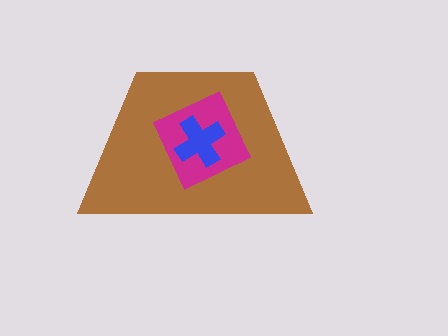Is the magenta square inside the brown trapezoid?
Yes.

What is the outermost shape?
The brown trapezoid.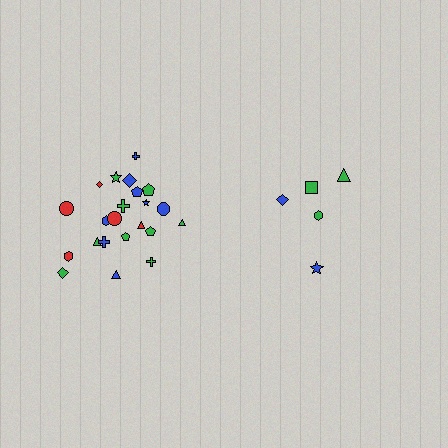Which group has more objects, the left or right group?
The left group.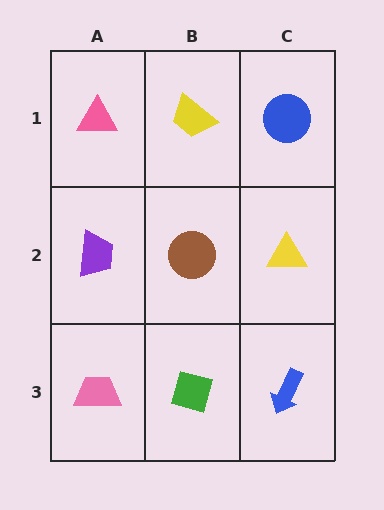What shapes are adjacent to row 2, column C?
A blue circle (row 1, column C), a blue arrow (row 3, column C), a brown circle (row 2, column B).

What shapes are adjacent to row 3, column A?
A purple trapezoid (row 2, column A), a green square (row 3, column B).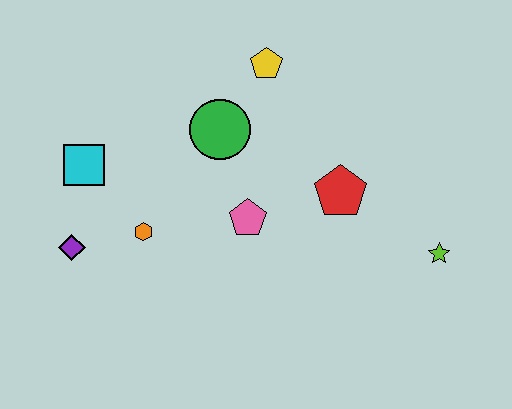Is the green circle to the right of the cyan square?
Yes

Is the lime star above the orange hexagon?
No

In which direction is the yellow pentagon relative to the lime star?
The yellow pentagon is above the lime star.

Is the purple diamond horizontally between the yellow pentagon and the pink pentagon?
No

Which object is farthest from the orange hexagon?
The lime star is farthest from the orange hexagon.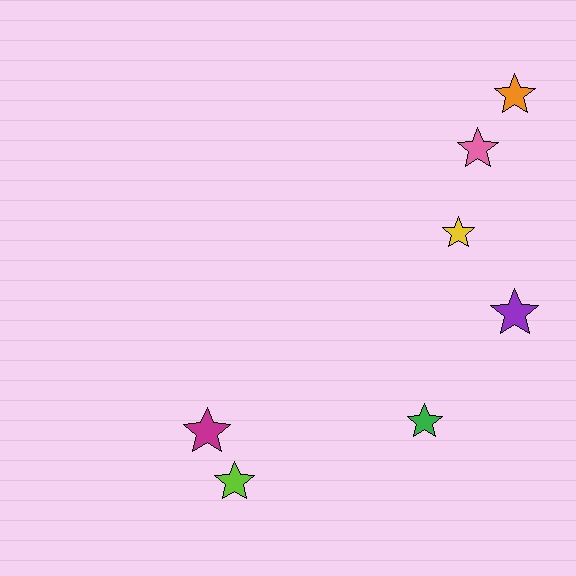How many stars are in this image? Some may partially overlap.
There are 7 stars.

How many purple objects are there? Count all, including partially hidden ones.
There is 1 purple object.